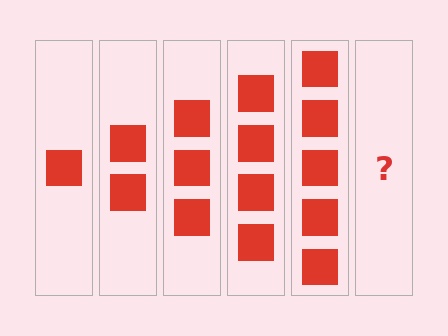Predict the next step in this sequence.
The next step is 6 squares.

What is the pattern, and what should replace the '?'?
The pattern is that each step adds one more square. The '?' should be 6 squares.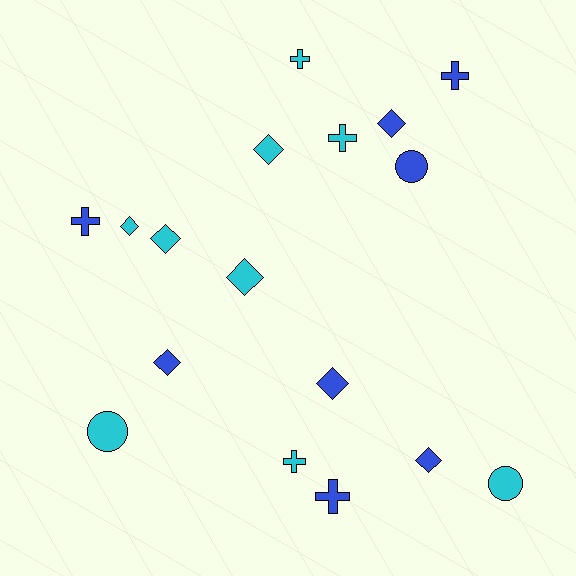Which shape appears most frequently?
Diamond, with 8 objects.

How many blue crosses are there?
There are 3 blue crosses.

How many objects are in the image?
There are 17 objects.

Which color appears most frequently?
Cyan, with 9 objects.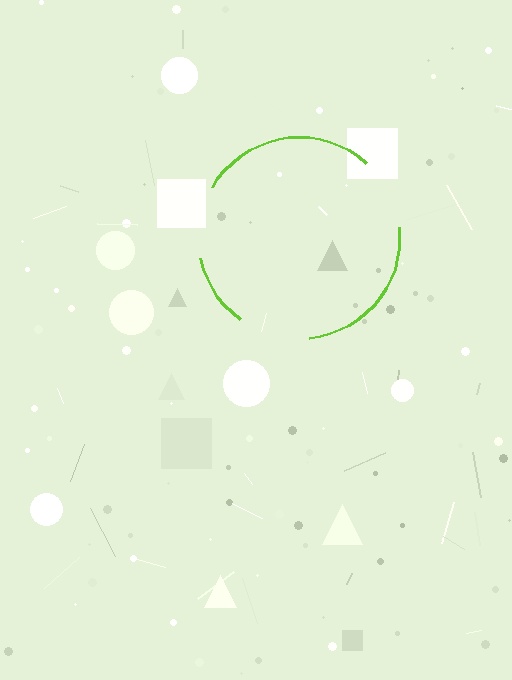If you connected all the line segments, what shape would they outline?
They would outline a circle.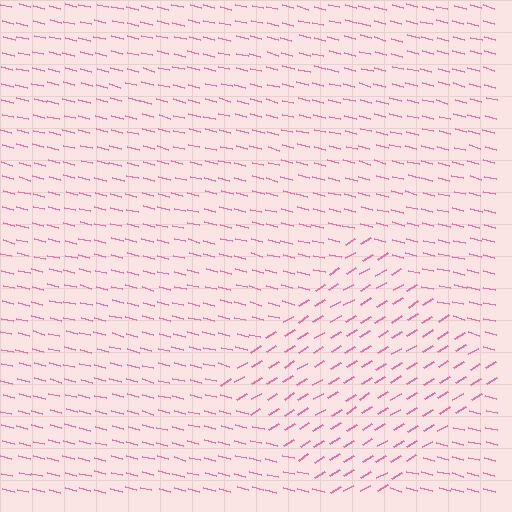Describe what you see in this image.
The image is filled with small pink line segments. A diamond region in the image has lines oriented differently from the surrounding lines, creating a visible texture boundary.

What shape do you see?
I see a diamond.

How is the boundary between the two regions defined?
The boundary is defined purely by a change in line orientation (approximately 45 degrees difference). All lines are the same color and thickness.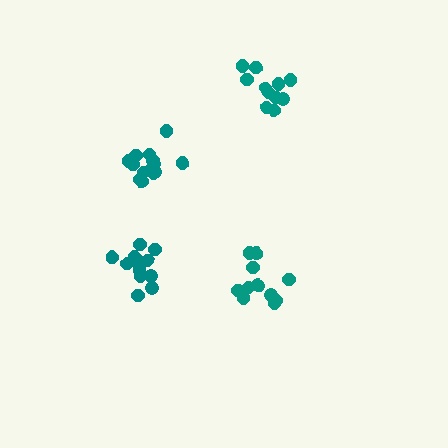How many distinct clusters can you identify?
There are 4 distinct clusters.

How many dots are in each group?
Group 1: 11 dots, Group 2: 14 dots, Group 3: 11 dots, Group 4: 14 dots (50 total).